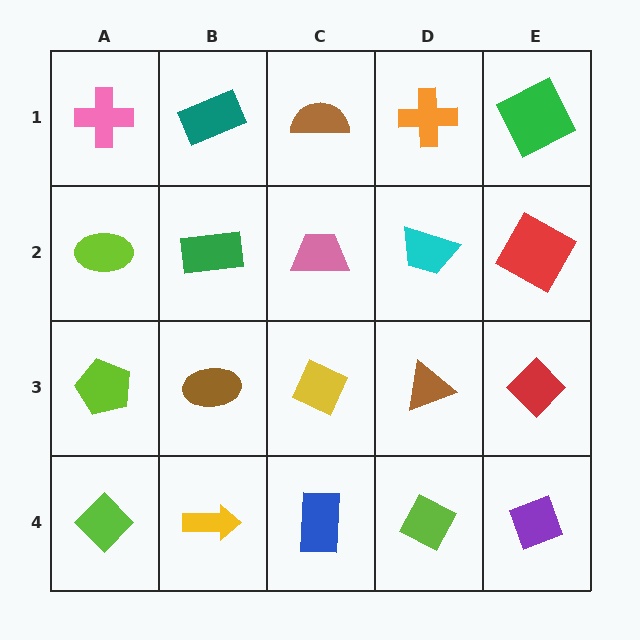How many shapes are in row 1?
5 shapes.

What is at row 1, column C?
A brown semicircle.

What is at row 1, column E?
A green square.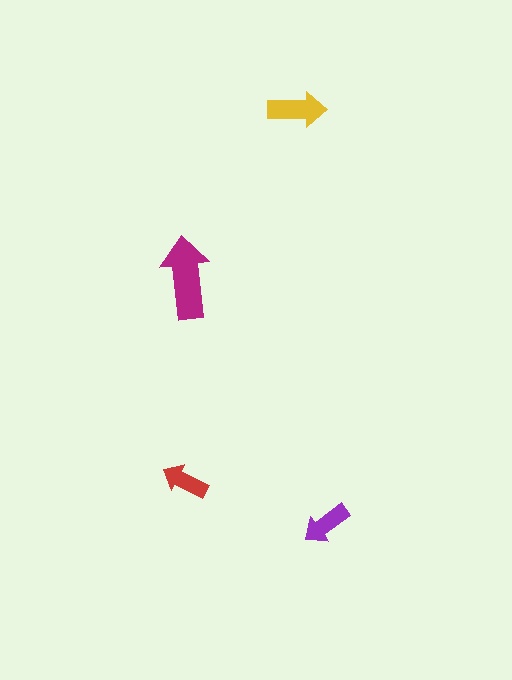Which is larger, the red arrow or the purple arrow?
The purple one.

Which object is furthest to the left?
The red arrow is leftmost.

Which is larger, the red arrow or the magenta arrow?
The magenta one.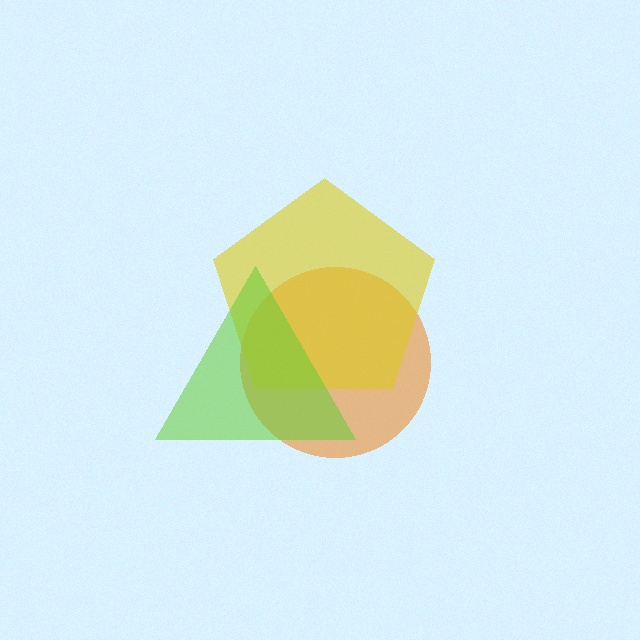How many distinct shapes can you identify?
There are 3 distinct shapes: an orange circle, a yellow pentagon, a lime triangle.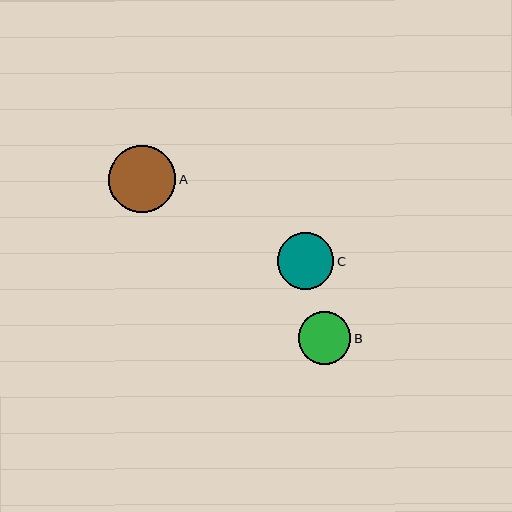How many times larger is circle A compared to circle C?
Circle A is approximately 1.2 times the size of circle C.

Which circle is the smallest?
Circle B is the smallest with a size of approximately 52 pixels.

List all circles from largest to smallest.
From largest to smallest: A, C, B.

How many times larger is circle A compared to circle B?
Circle A is approximately 1.3 times the size of circle B.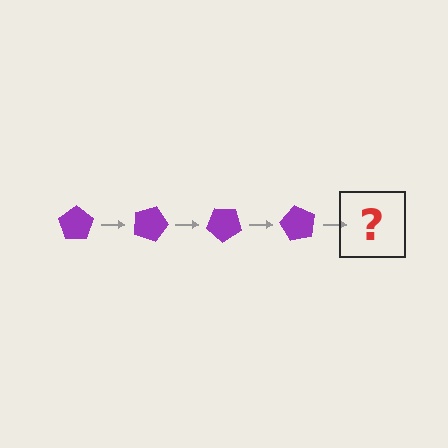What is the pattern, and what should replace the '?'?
The pattern is that the pentagon rotates 20 degrees each step. The '?' should be a purple pentagon rotated 80 degrees.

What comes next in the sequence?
The next element should be a purple pentagon rotated 80 degrees.